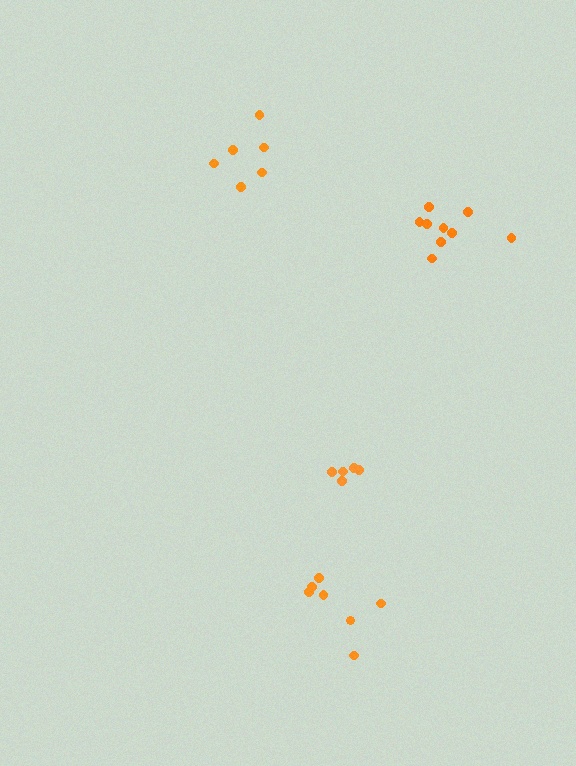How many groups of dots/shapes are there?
There are 4 groups.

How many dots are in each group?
Group 1: 5 dots, Group 2: 6 dots, Group 3: 9 dots, Group 4: 7 dots (27 total).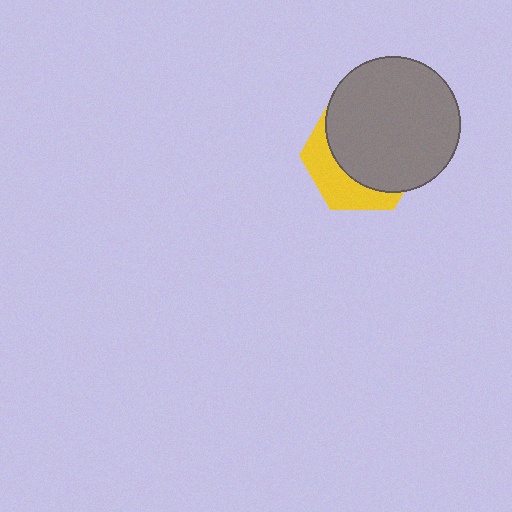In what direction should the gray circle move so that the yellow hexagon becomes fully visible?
The gray circle should move toward the upper-right. That is the shortest direction to clear the overlap and leave the yellow hexagon fully visible.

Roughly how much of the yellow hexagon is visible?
A small part of it is visible (roughly 33%).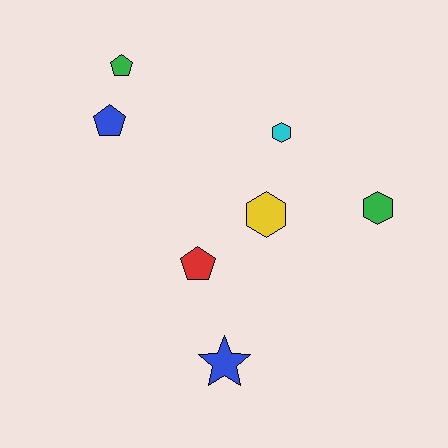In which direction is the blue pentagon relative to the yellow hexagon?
The blue pentagon is to the left of the yellow hexagon.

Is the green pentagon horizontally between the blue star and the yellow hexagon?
No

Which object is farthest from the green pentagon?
The blue star is farthest from the green pentagon.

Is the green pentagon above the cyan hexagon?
Yes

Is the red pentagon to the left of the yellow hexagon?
Yes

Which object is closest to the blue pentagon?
The green pentagon is closest to the blue pentagon.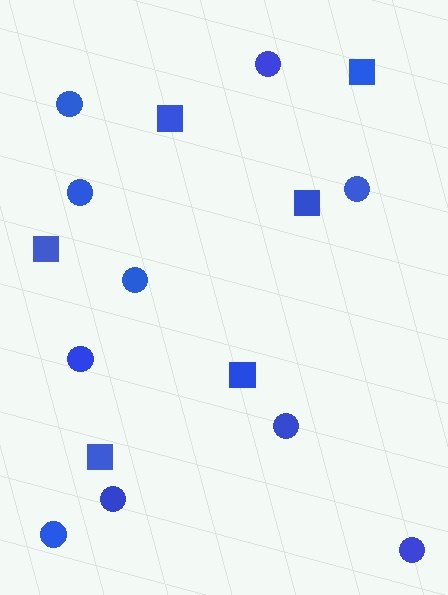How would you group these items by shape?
There are 2 groups: one group of squares (6) and one group of circles (10).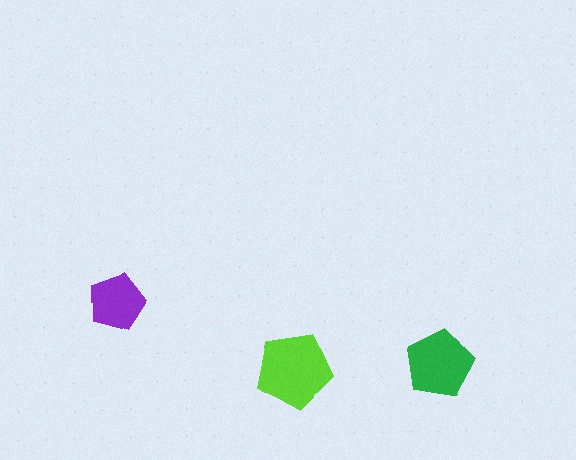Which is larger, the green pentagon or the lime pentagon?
The lime one.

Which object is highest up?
The purple pentagon is topmost.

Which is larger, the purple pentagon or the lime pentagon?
The lime one.